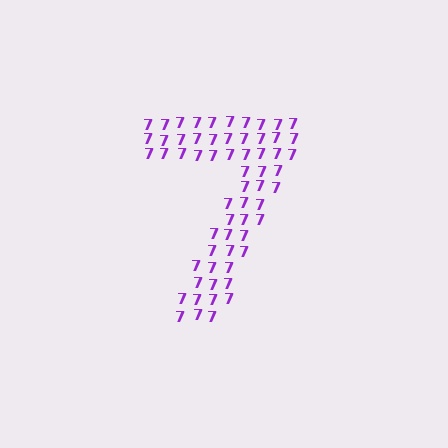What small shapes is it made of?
It is made of small digit 7's.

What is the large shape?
The large shape is the digit 7.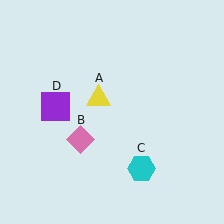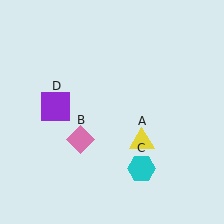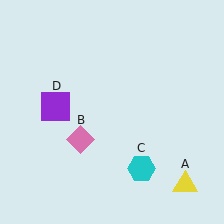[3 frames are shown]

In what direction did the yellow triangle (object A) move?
The yellow triangle (object A) moved down and to the right.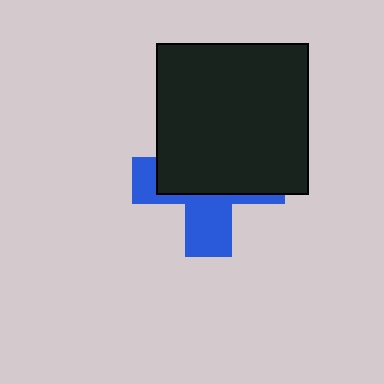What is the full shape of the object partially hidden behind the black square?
The partially hidden object is a blue cross.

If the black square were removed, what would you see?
You would see the complete blue cross.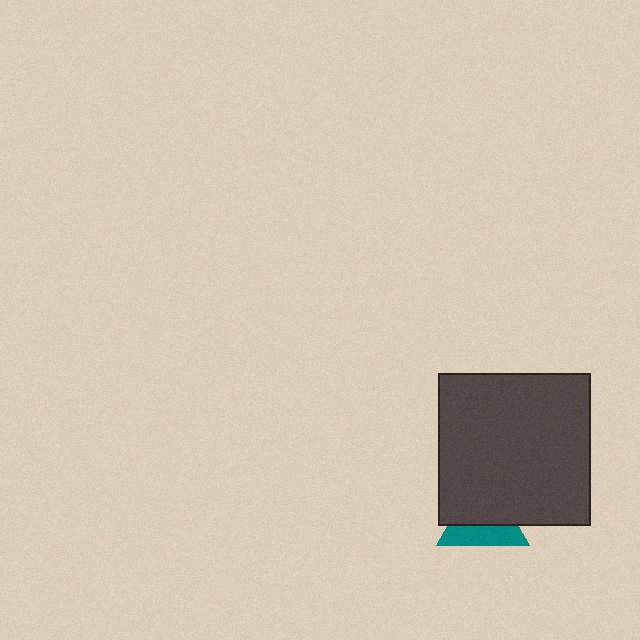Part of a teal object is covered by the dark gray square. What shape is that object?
It is a triangle.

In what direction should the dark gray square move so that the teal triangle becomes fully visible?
The dark gray square should move up. That is the shortest direction to clear the overlap and leave the teal triangle fully visible.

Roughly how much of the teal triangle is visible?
A small part of it is visible (roughly 43%).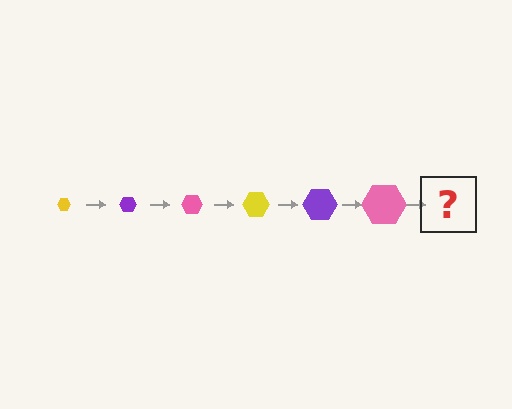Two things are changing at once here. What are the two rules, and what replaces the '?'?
The two rules are that the hexagon grows larger each step and the color cycles through yellow, purple, and pink. The '?' should be a yellow hexagon, larger than the previous one.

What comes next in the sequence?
The next element should be a yellow hexagon, larger than the previous one.